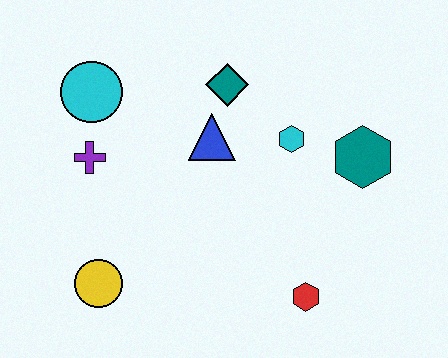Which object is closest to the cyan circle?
The purple cross is closest to the cyan circle.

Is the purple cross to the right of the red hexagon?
No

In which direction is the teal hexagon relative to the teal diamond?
The teal hexagon is to the right of the teal diamond.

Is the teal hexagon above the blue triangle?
No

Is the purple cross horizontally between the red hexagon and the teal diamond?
No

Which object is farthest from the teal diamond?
The yellow circle is farthest from the teal diamond.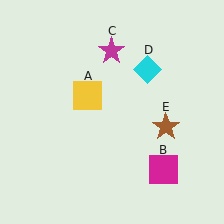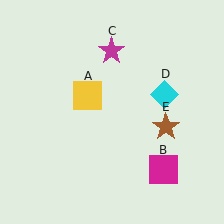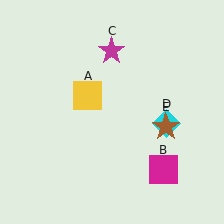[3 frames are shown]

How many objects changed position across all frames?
1 object changed position: cyan diamond (object D).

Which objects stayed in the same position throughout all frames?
Yellow square (object A) and magenta square (object B) and magenta star (object C) and brown star (object E) remained stationary.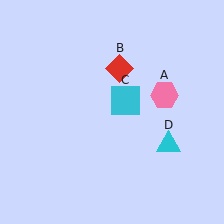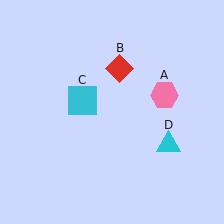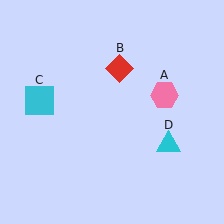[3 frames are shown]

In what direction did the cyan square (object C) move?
The cyan square (object C) moved left.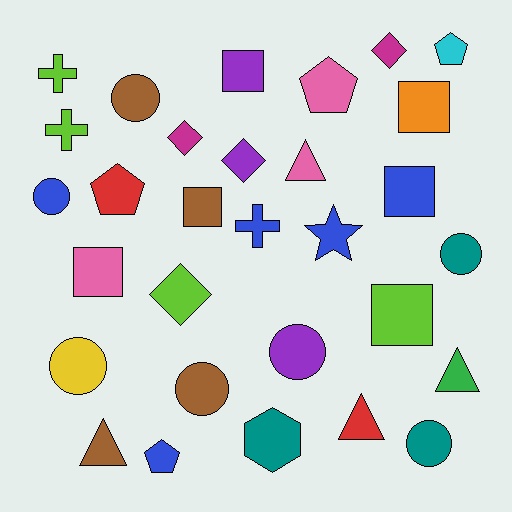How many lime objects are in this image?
There are 4 lime objects.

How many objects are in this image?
There are 30 objects.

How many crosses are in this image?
There are 3 crosses.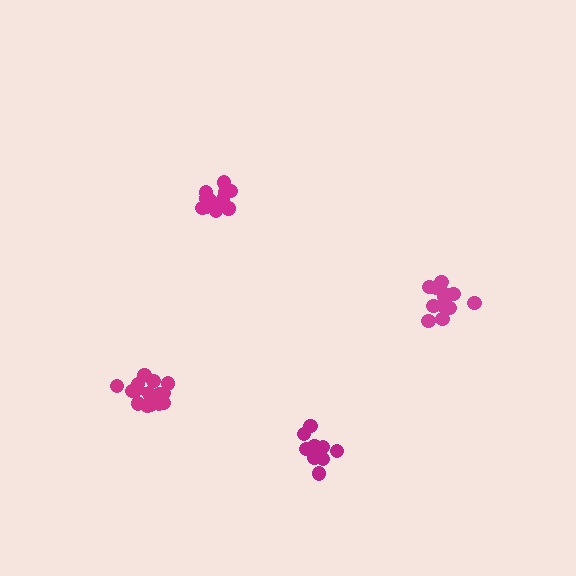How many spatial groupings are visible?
There are 4 spatial groupings.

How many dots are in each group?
Group 1: 13 dots, Group 2: 11 dots, Group 3: 17 dots, Group 4: 11 dots (52 total).